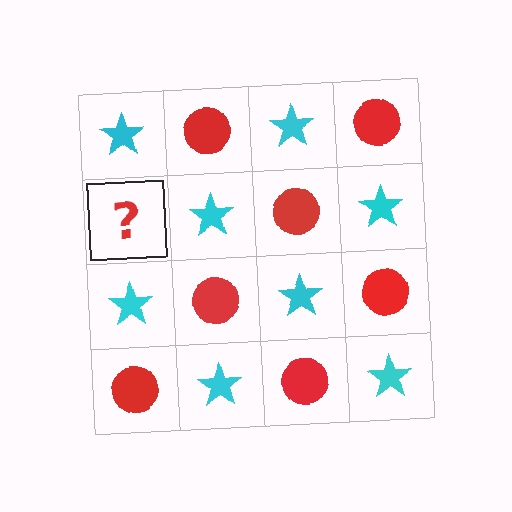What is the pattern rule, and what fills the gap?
The rule is that it alternates cyan star and red circle in a checkerboard pattern. The gap should be filled with a red circle.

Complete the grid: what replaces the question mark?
The question mark should be replaced with a red circle.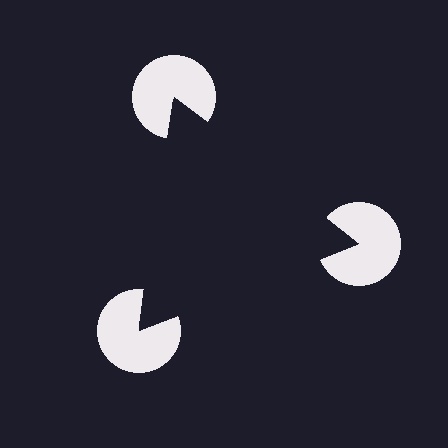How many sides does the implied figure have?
3 sides.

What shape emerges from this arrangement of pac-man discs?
An illusory triangle — its edges are inferred from the aligned wedge cuts in the pac-man discs, not physically drawn.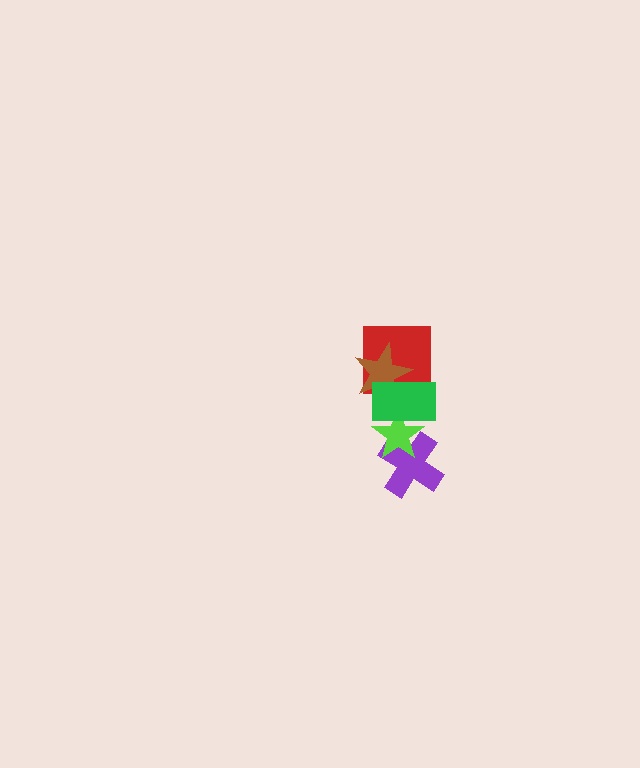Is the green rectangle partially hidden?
No, no other shape covers it.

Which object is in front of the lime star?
The green rectangle is in front of the lime star.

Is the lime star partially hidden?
Yes, it is partially covered by another shape.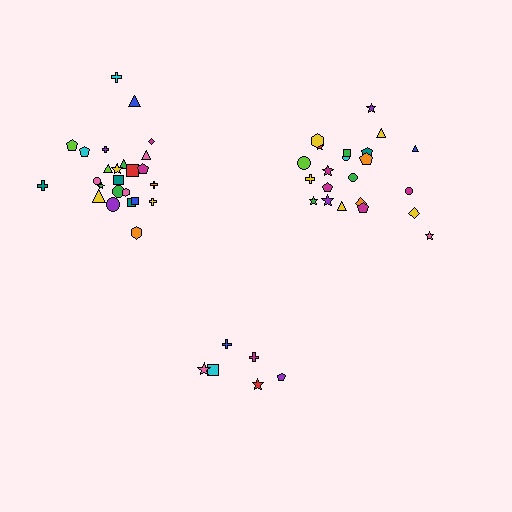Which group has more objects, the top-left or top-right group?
The top-left group.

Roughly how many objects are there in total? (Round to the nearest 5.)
Roughly 55 objects in total.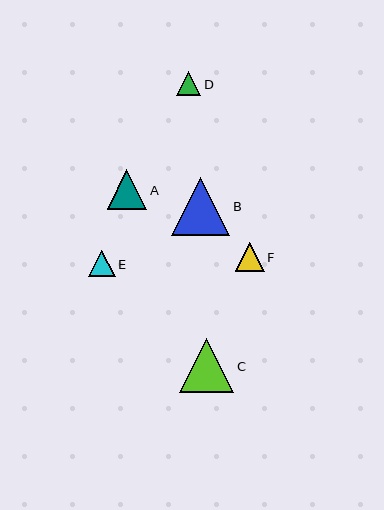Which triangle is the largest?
Triangle B is the largest with a size of approximately 59 pixels.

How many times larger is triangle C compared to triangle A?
Triangle C is approximately 1.4 times the size of triangle A.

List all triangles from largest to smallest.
From largest to smallest: B, C, A, F, E, D.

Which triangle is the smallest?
Triangle D is the smallest with a size of approximately 24 pixels.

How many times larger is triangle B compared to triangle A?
Triangle B is approximately 1.5 times the size of triangle A.